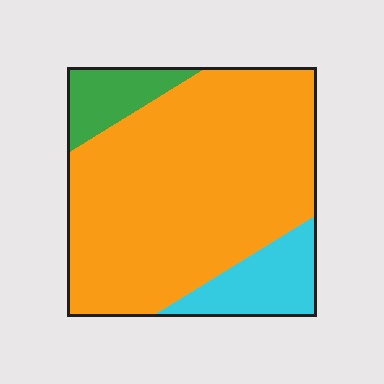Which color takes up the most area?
Orange, at roughly 75%.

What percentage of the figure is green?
Green covers roughly 10% of the figure.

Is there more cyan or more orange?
Orange.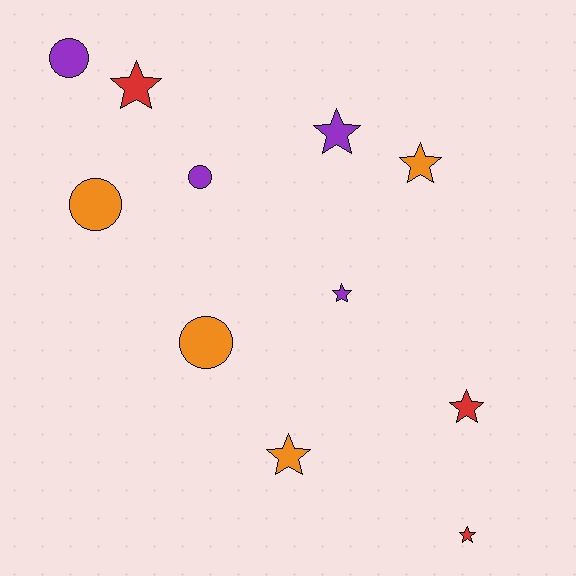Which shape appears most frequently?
Star, with 7 objects.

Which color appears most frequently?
Purple, with 4 objects.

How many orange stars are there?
There are 2 orange stars.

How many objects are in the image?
There are 11 objects.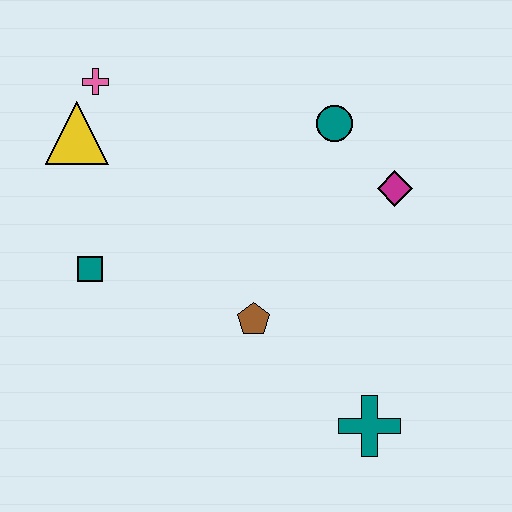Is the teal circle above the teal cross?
Yes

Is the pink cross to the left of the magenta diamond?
Yes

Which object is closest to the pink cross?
The yellow triangle is closest to the pink cross.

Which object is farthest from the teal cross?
The pink cross is farthest from the teal cross.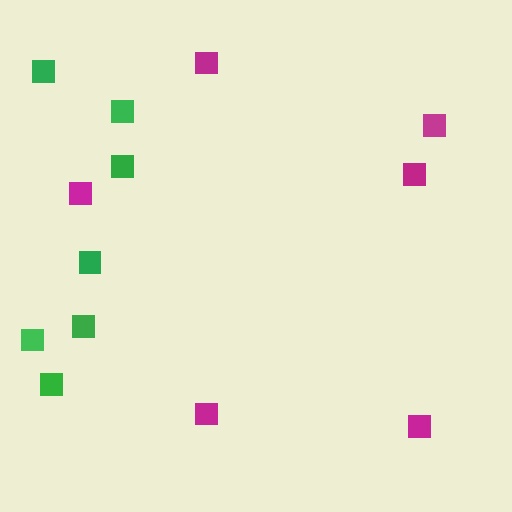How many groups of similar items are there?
There are 2 groups: one group of green squares (7) and one group of magenta squares (6).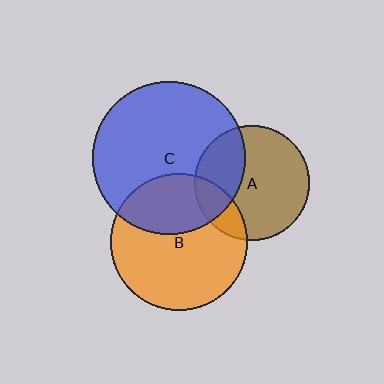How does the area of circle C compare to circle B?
Approximately 1.2 times.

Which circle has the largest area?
Circle C (blue).